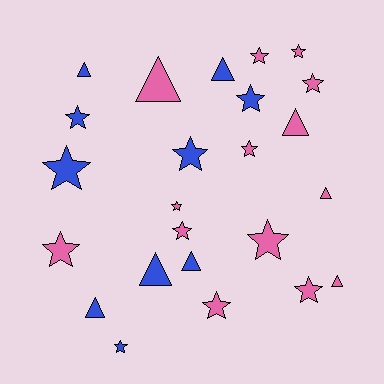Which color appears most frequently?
Pink, with 14 objects.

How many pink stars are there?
There are 10 pink stars.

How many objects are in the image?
There are 24 objects.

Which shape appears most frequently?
Star, with 15 objects.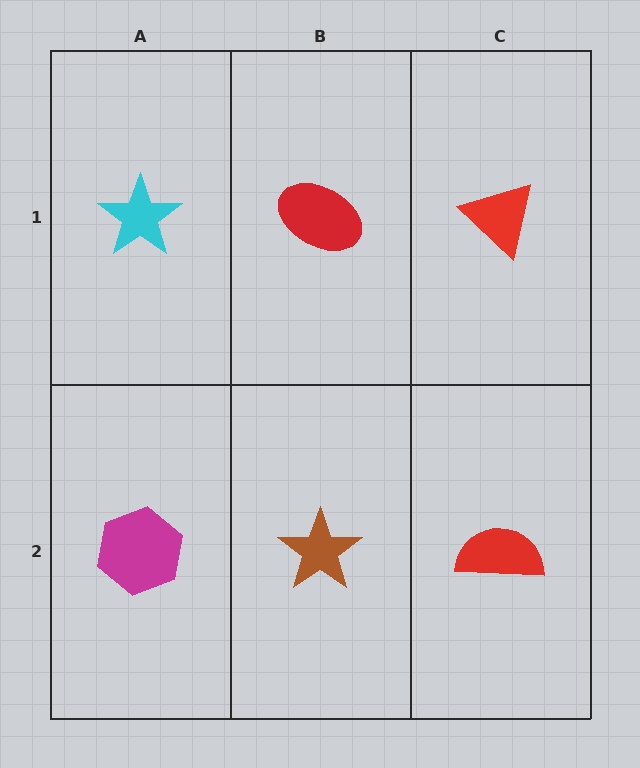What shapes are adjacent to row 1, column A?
A magenta hexagon (row 2, column A), a red ellipse (row 1, column B).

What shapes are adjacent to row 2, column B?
A red ellipse (row 1, column B), a magenta hexagon (row 2, column A), a red semicircle (row 2, column C).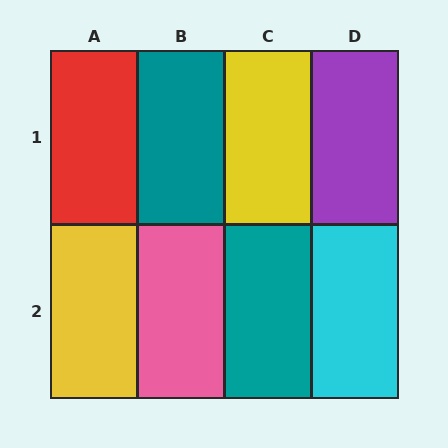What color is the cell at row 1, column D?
Purple.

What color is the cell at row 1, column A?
Red.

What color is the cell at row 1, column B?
Teal.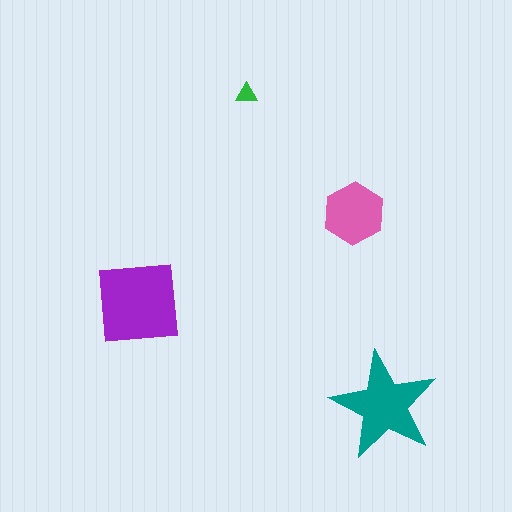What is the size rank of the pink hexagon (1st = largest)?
3rd.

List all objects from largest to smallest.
The purple square, the teal star, the pink hexagon, the green triangle.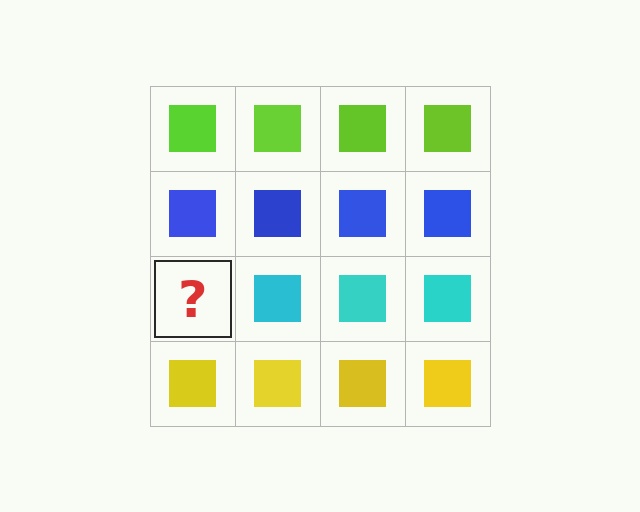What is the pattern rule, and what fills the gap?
The rule is that each row has a consistent color. The gap should be filled with a cyan square.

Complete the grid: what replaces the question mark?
The question mark should be replaced with a cyan square.